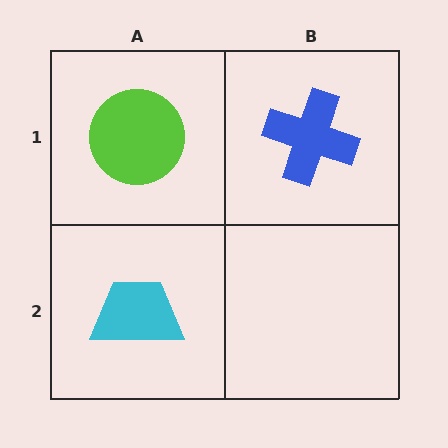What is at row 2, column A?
A cyan trapezoid.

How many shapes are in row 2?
1 shape.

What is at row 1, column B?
A blue cross.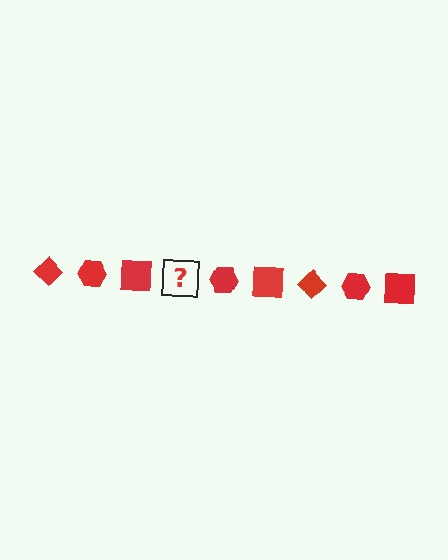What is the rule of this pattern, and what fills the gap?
The rule is that the pattern cycles through diamond, hexagon, square shapes in red. The gap should be filled with a red diamond.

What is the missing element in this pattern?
The missing element is a red diamond.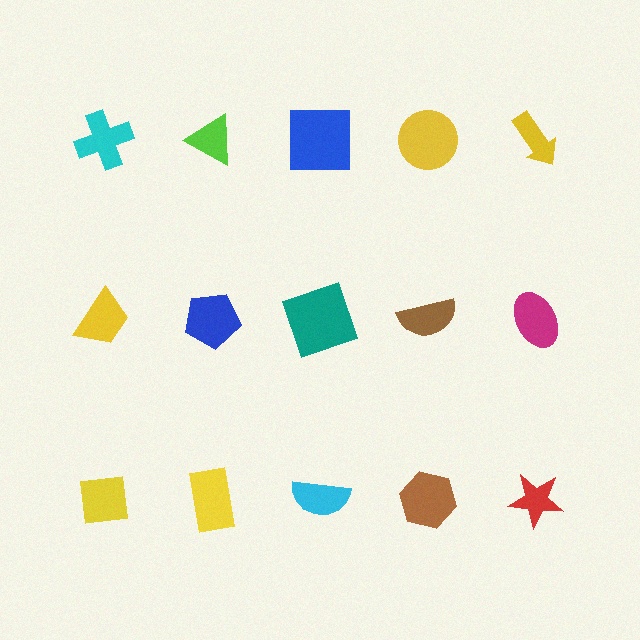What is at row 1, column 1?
A cyan cross.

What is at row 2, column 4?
A brown semicircle.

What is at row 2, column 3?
A teal square.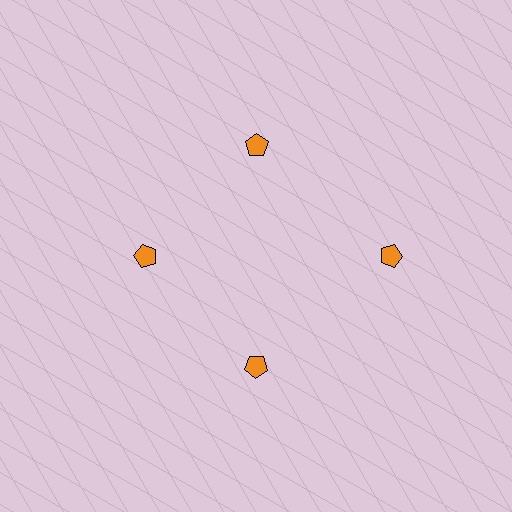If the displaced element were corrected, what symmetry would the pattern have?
It would have 4-fold rotational symmetry — the pattern would map onto itself every 90 degrees.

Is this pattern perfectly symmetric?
No. The 4 orange pentagons are arranged in a ring, but one element near the 3 o'clock position is pushed outward from the center, breaking the 4-fold rotational symmetry.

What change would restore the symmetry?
The symmetry would be restored by moving it inward, back onto the ring so that all 4 pentagons sit at equal angles and equal distance from the center.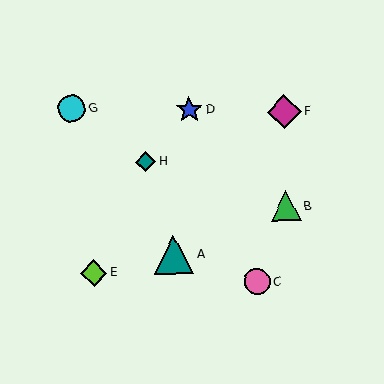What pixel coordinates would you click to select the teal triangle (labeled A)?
Click at (174, 255) to select the teal triangle A.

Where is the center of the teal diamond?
The center of the teal diamond is at (146, 162).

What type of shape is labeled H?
Shape H is a teal diamond.